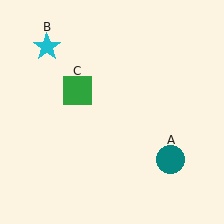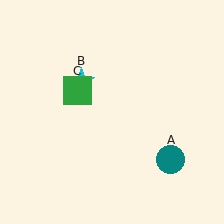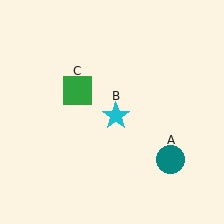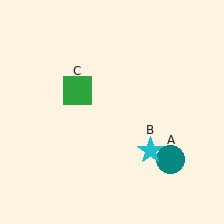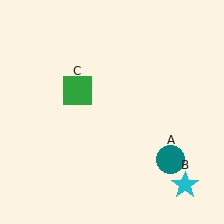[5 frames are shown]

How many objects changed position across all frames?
1 object changed position: cyan star (object B).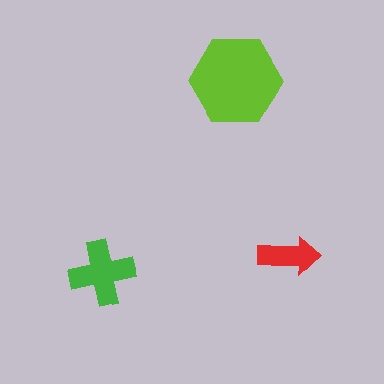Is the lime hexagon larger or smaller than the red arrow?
Larger.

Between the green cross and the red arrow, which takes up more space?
The green cross.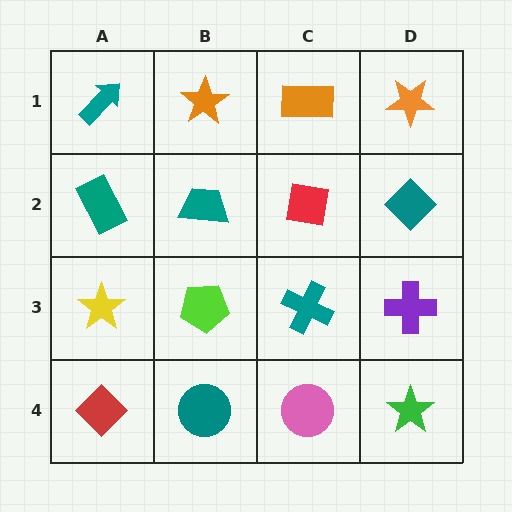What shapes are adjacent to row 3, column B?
A teal trapezoid (row 2, column B), a teal circle (row 4, column B), a yellow star (row 3, column A), a teal cross (row 3, column C).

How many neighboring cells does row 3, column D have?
3.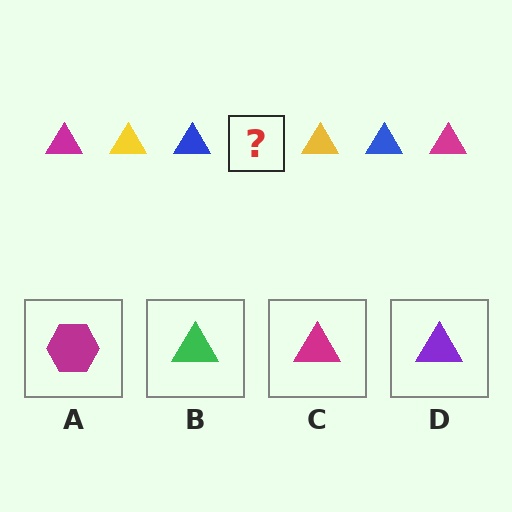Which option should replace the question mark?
Option C.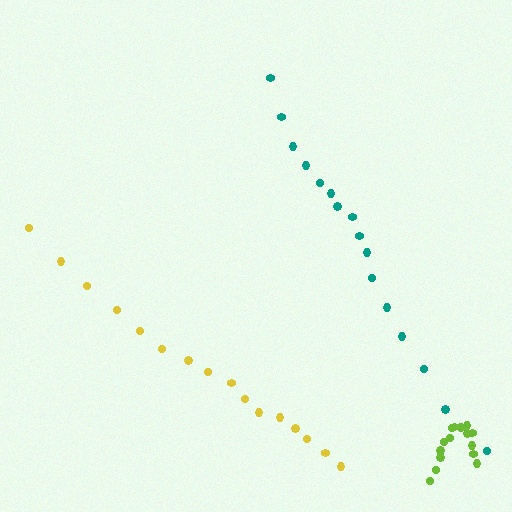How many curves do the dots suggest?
There are 3 distinct paths.